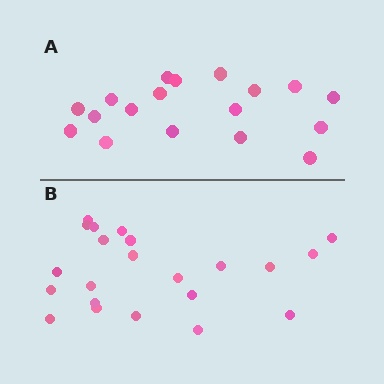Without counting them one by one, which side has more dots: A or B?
Region B (the bottom region) has more dots.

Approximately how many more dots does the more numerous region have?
Region B has about 4 more dots than region A.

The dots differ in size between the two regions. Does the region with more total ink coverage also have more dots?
No. Region A has more total ink coverage because its dots are larger, but region B actually contains more individual dots. Total area can be misleading — the number of items is what matters here.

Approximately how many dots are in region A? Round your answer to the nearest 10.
About 20 dots. (The exact count is 18, which rounds to 20.)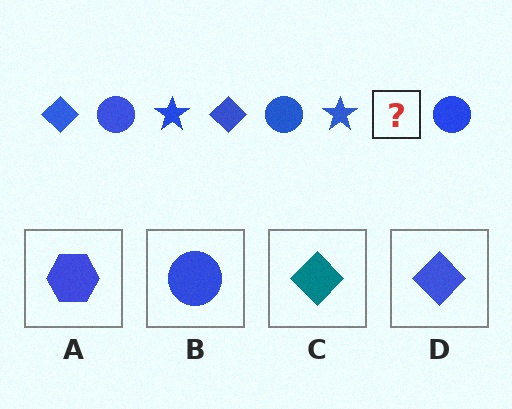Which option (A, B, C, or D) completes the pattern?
D.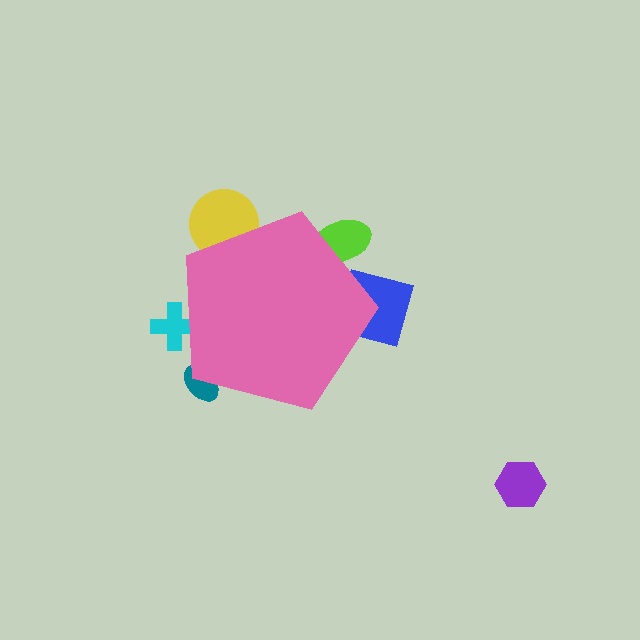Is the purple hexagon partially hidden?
No, the purple hexagon is fully visible.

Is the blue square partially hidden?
Yes, the blue square is partially hidden behind the pink pentagon.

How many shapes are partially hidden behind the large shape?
5 shapes are partially hidden.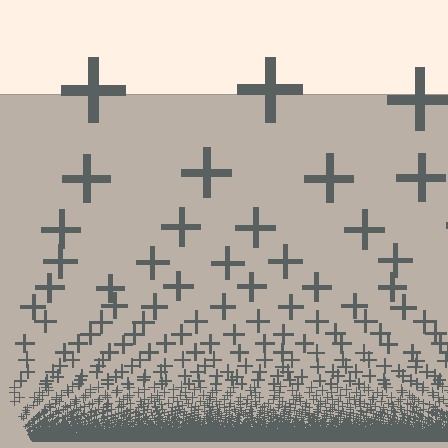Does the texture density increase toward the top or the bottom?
Density increases toward the bottom.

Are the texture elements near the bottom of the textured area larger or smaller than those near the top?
Smaller. The gradient is inverted — elements near the bottom are smaller and denser.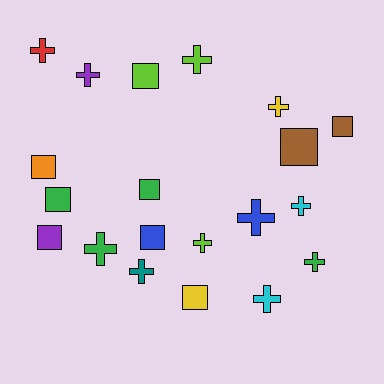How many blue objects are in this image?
There are 2 blue objects.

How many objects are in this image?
There are 20 objects.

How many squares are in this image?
There are 9 squares.